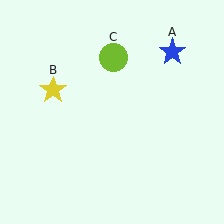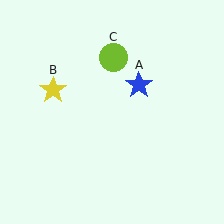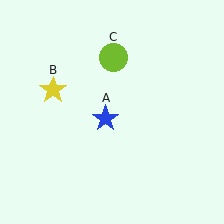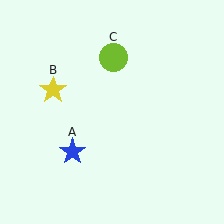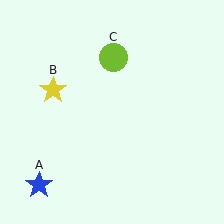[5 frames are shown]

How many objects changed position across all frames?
1 object changed position: blue star (object A).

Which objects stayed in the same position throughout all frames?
Yellow star (object B) and lime circle (object C) remained stationary.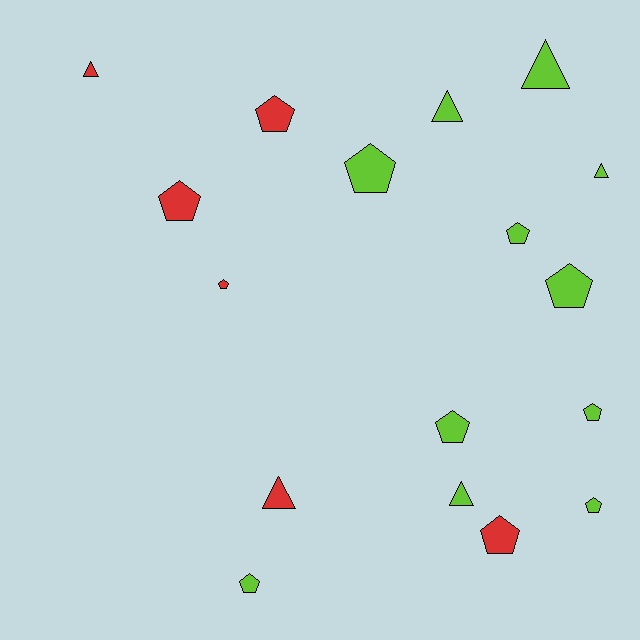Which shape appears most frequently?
Pentagon, with 11 objects.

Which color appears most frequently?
Lime, with 11 objects.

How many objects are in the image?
There are 17 objects.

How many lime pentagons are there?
There are 7 lime pentagons.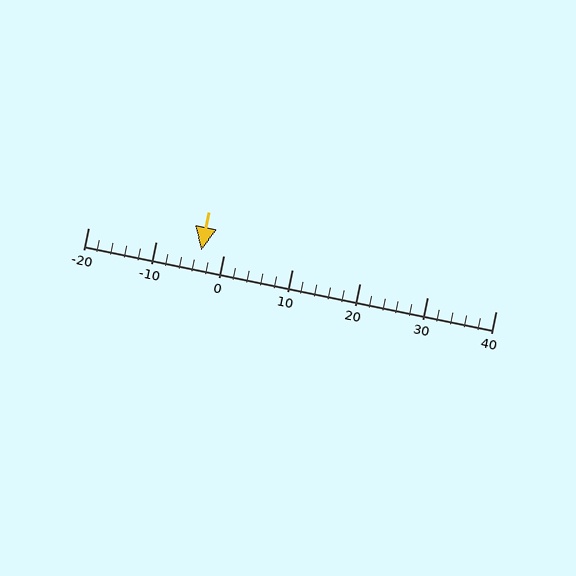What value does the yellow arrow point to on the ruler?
The yellow arrow points to approximately -3.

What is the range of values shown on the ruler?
The ruler shows values from -20 to 40.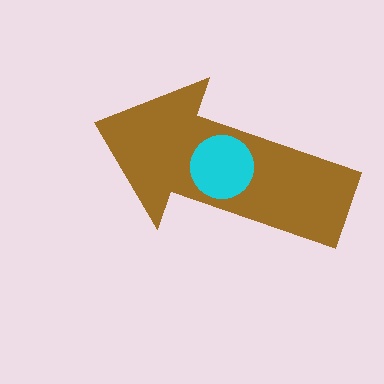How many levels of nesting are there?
2.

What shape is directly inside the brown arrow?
The cyan circle.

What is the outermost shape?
The brown arrow.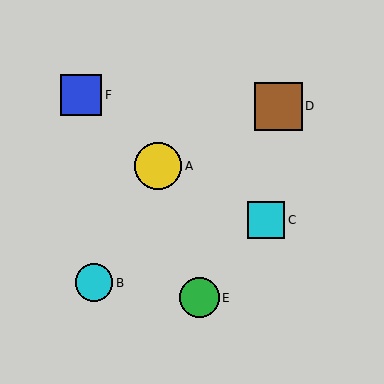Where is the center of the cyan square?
The center of the cyan square is at (266, 220).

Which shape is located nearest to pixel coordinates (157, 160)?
The yellow circle (labeled A) at (158, 166) is nearest to that location.